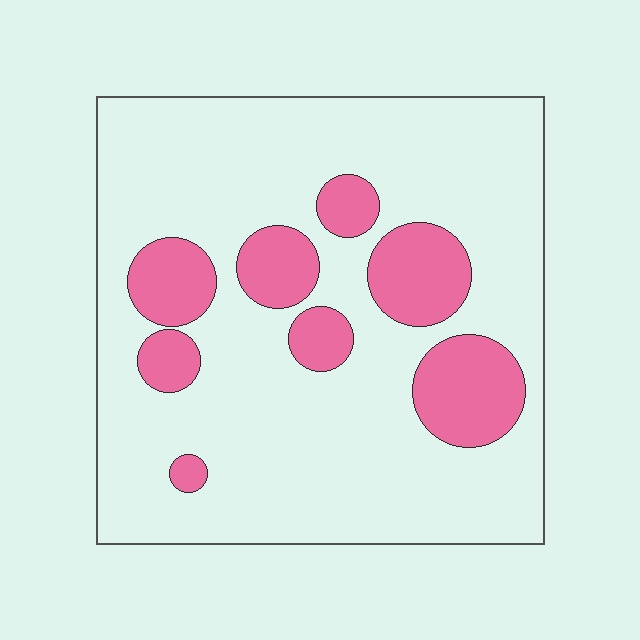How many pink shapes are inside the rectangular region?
8.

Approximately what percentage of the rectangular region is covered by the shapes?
Approximately 20%.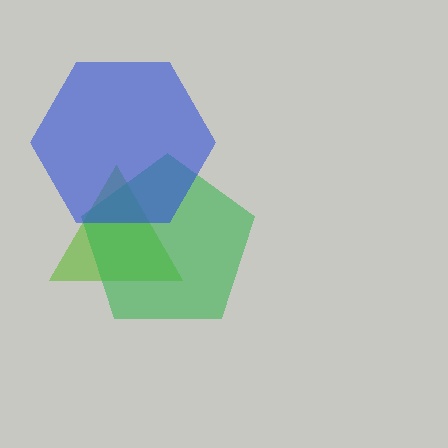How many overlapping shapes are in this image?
There are 3 overlapping shapes in the image.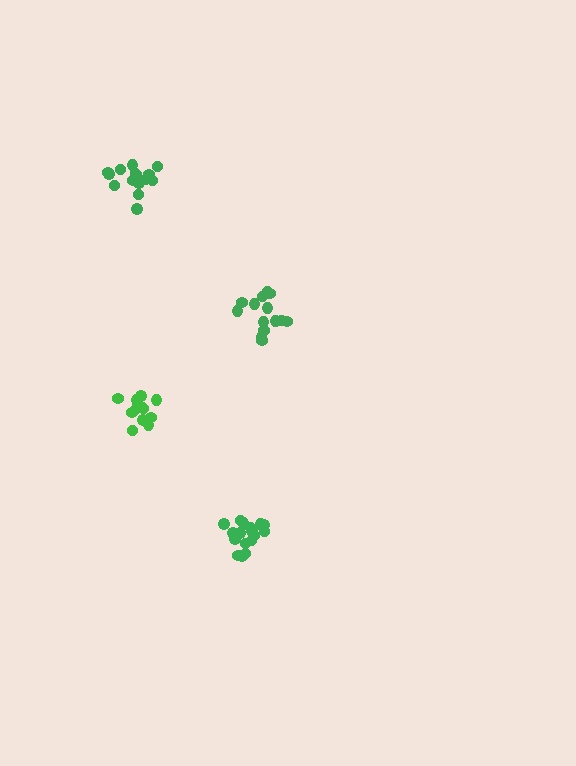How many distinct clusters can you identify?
There are 4 distinct clusters.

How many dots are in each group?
Group 1: 14 dots, Group 2: 17 dots, Group 3: 15 dots, Group 4: 14 dots (60 total).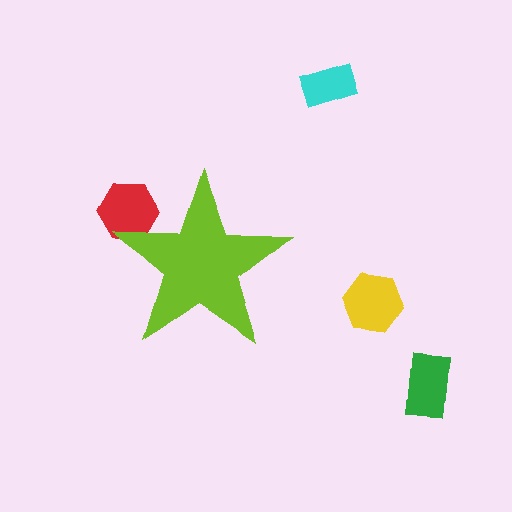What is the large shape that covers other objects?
A lime star.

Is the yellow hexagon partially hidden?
No, the yellow hexagon is fully visible.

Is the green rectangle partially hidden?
No, the green rectangle is fully visible.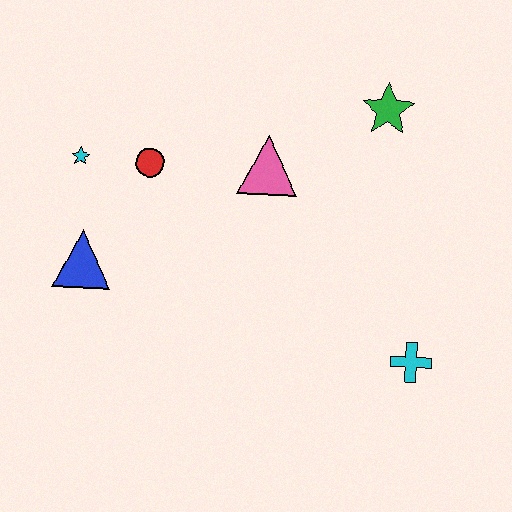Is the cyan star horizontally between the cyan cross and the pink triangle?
No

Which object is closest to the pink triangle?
The red circle is closest to the pink triangle.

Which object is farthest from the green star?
The blue triangle is farthest from the green star.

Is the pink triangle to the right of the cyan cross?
No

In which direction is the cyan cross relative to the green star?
The cyan cross is below the green star.